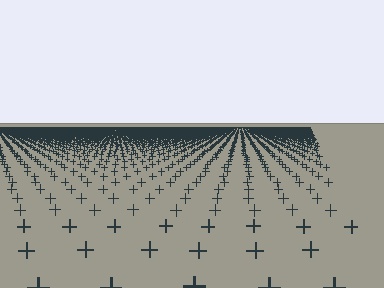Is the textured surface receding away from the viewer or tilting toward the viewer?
The surface is receding away from the viewer. Texture elements get smaller and denser toward the top.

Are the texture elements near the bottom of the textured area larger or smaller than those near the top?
Larger. Near the bottom, elements are closer to the viewer and appear at a bigger on-screen size.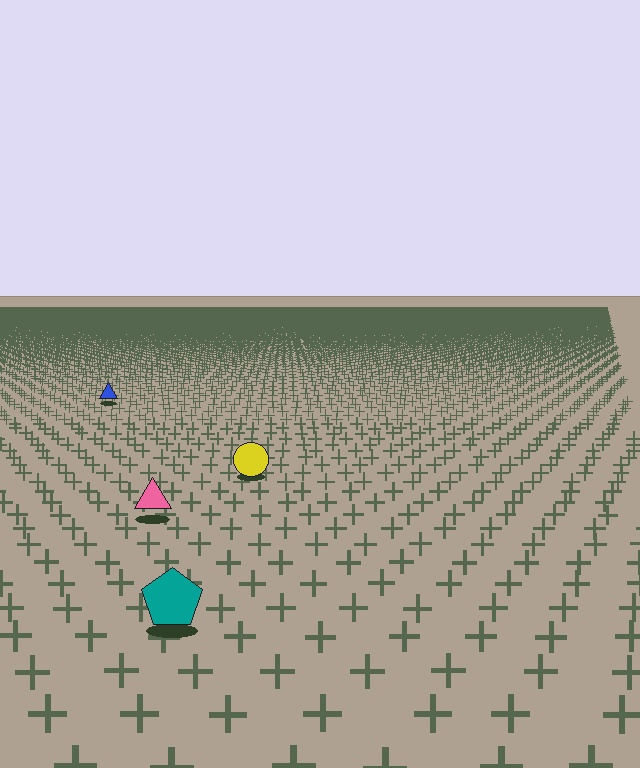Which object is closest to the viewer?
The teal pentagon is closest. The texture marks near it are larger and more spread out.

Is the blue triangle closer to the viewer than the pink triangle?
No. The pink triangle is closer — you can tell from the texture gradient: the ground texture is coarser near it.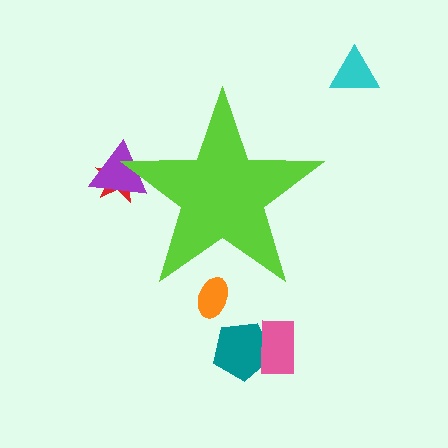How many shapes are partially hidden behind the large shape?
3 shapes are partially hidden.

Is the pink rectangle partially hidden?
No, the pink rectangle is fully visible.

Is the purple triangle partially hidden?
Yes, the purple triangle is partially hidden behind the lime star.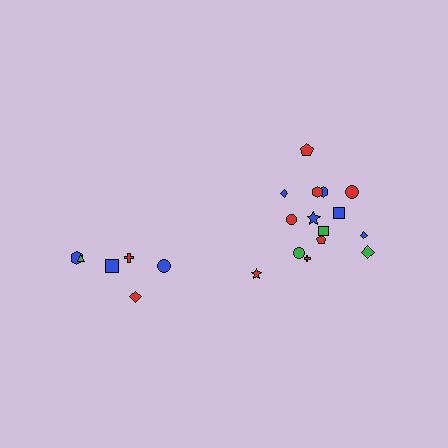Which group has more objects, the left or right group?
The right group.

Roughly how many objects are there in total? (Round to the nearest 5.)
Roughly 20 objects in total.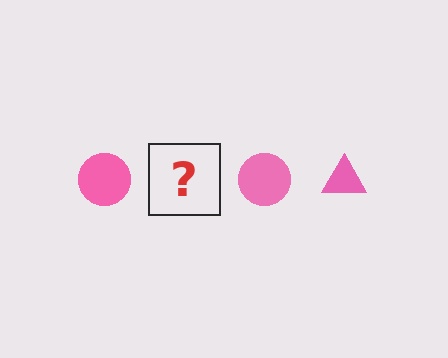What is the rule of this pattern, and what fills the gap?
The rule is that the pattern cycles through circle, triangle shapes in pink. The gap should be filled with a pink triangle.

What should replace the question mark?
The question mark should be replaced with a pink triangle.